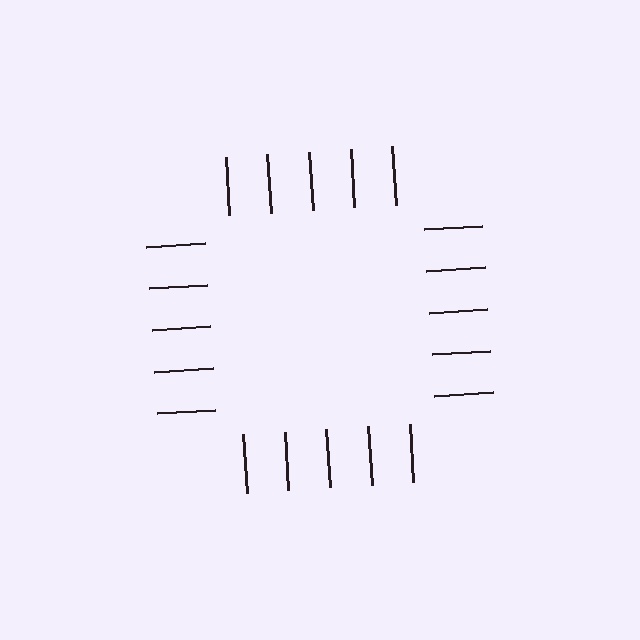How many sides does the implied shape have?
4 sides — the line-ends trace a square.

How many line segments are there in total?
20 — 5 along each of the 4 edges.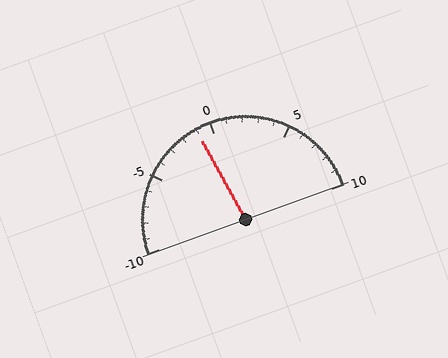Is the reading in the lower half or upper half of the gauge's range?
The reading is in the lower half of the range (-10 to 10).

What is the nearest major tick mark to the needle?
The nearest major tick mark is 0.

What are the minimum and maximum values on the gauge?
The gauge ranges from -10 to 10.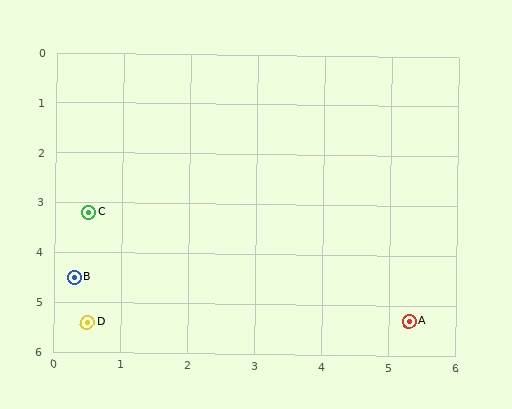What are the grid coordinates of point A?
Point A is at approximately (5.3, 5.3).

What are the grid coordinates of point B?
Point B is at approximately (0.3, 4.5).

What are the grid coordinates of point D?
Point D is at approximately (0.5, 5.4).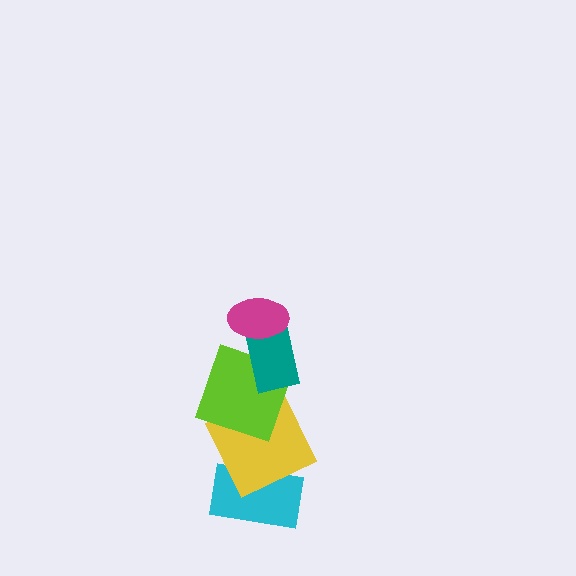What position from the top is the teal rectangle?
The teal rectangle is 2nd from the top.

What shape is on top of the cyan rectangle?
The yellow square is on top of the cyan rectangle.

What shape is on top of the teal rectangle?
The magenta ellipse is on top of the teal rectangle.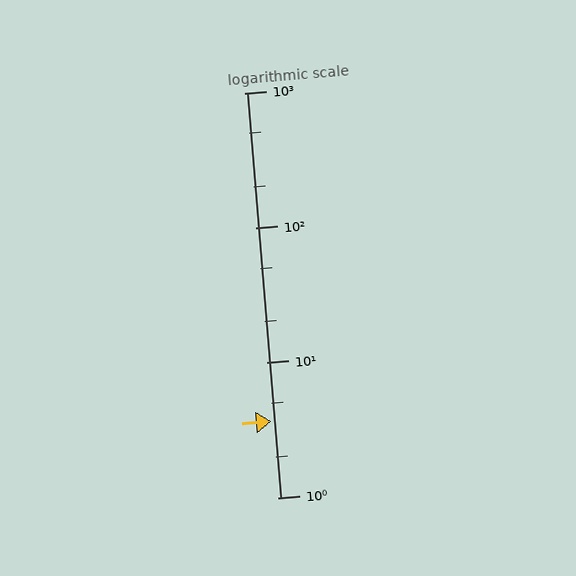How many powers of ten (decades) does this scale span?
The scale spans 3 decades, from 1 to 1000.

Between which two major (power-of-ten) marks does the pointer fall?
The pointer is between 1 and 10.